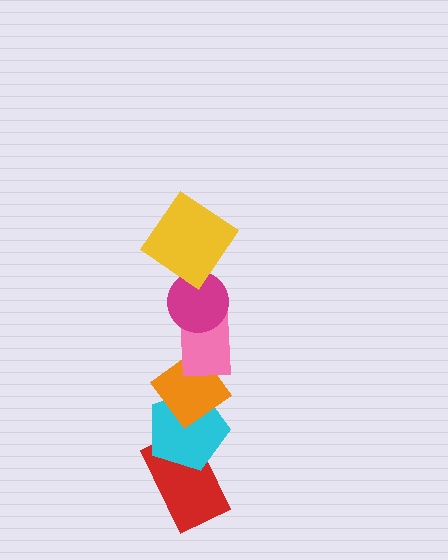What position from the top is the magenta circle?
The magenta circle is 2nd from the top.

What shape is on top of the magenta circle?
The yellow diamond is on top of the magenta circle.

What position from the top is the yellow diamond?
The yellow diamond is 1st from the top.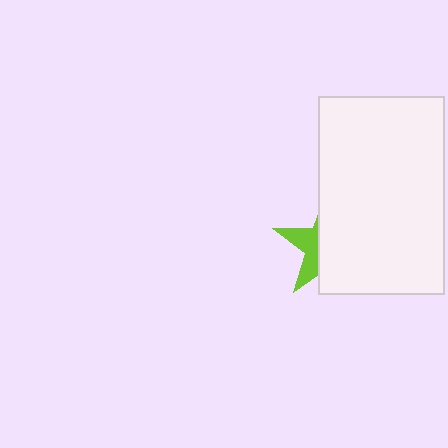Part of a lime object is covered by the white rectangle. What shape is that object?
It is a star.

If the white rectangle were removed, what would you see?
You would see the complete lime star.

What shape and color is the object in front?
The object in front is a white rectangle.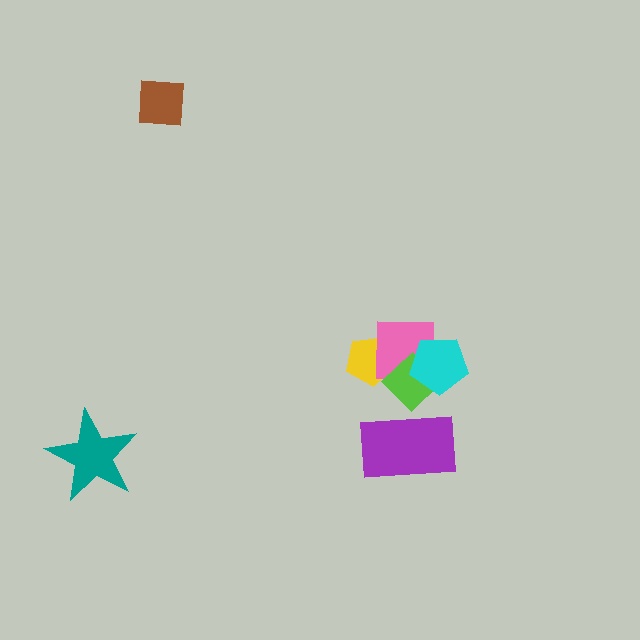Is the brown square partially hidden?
No, no other shape covers it.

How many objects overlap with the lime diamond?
4 objects overlap with the lime diamond.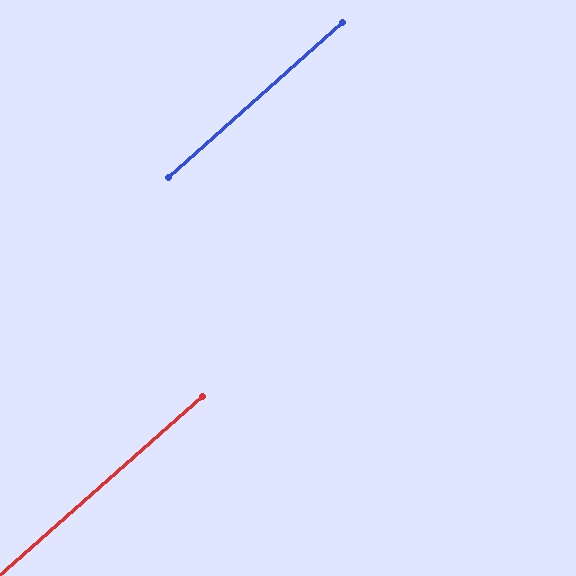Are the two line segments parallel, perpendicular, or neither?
Parallel — their directions differ by only 0.1°.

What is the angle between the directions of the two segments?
Approximately 0 degrees.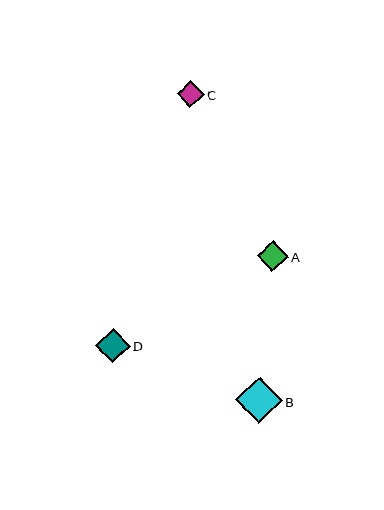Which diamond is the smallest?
Diamond C is the smallest with a size of approximately 27 pixels.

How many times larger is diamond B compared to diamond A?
Diamond B is approximately 1.5 times the size of diamond A.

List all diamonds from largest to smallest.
From largest to smallest: B, D, A, C.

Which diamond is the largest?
Diamond B is the largest with a size of approximately 47 pixels.